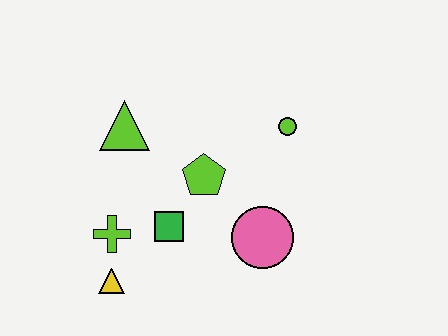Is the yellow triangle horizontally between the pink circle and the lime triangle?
No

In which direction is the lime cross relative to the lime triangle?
The lime cross is below the lime triangle.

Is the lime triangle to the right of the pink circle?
No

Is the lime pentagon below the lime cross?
No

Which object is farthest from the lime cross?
The lime circle is farthest from the lime cross.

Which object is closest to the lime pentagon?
The green square is closest to the lime pentagon.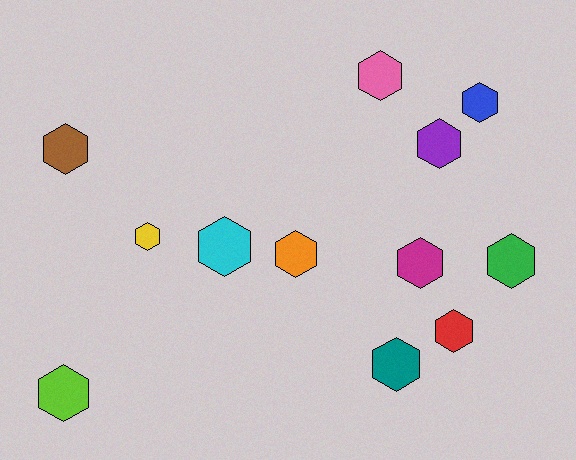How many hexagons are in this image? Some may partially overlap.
There are 12 hexagons.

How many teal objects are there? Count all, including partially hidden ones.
There is 1 teal object.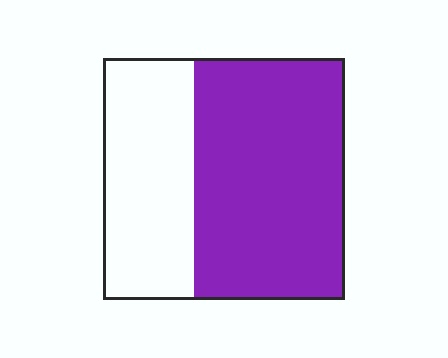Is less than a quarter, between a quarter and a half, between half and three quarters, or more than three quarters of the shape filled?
Between half and three quarters.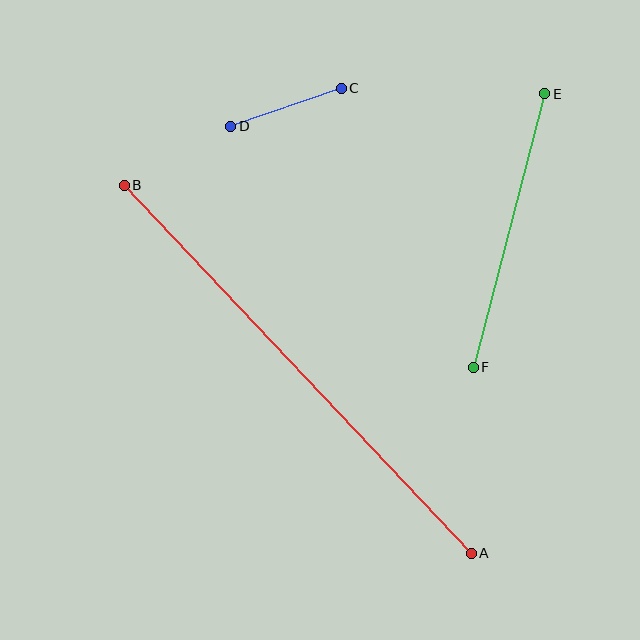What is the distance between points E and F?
The distance is approximately 283 pixels.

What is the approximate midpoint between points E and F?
The midpoint is at approximately (509, 231) pixels.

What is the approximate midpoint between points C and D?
The midpoint is at approximately (286, 107) pixels.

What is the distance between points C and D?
The distance is approximately 117 pixels.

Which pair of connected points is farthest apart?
Points A and B are farthest apart.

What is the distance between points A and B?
The distance is approximately 506 pixels.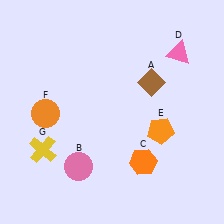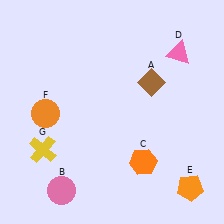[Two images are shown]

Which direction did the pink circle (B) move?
The pink circle (B) moved down.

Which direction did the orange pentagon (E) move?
The orange pentagon (E) moved down.